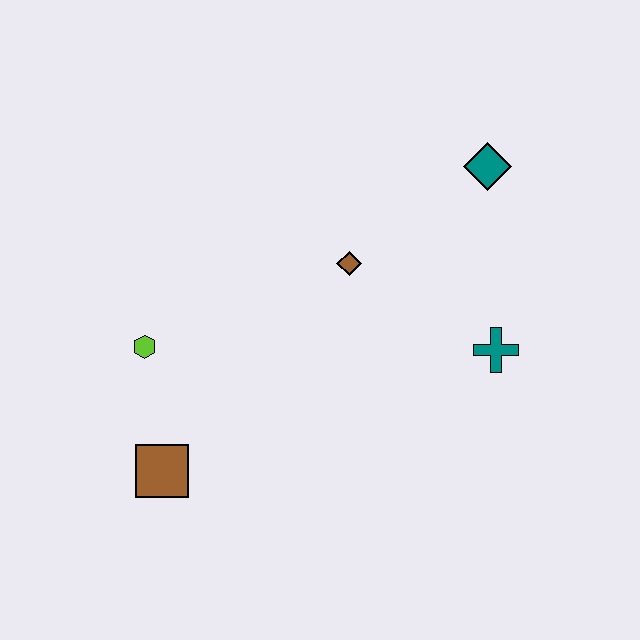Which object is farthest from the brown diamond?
The brown square is farthest from the brown diamond.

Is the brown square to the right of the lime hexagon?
Yes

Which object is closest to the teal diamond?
The brown diamond is closest to the teal diamond.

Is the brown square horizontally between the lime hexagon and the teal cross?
Yes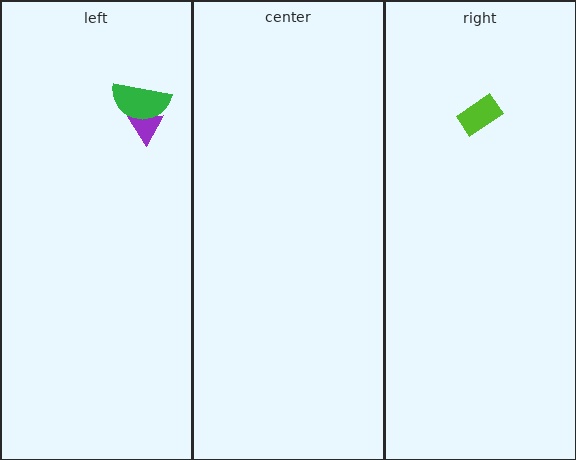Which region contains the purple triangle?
The left region.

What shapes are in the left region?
The purple triangle, the green semicircle.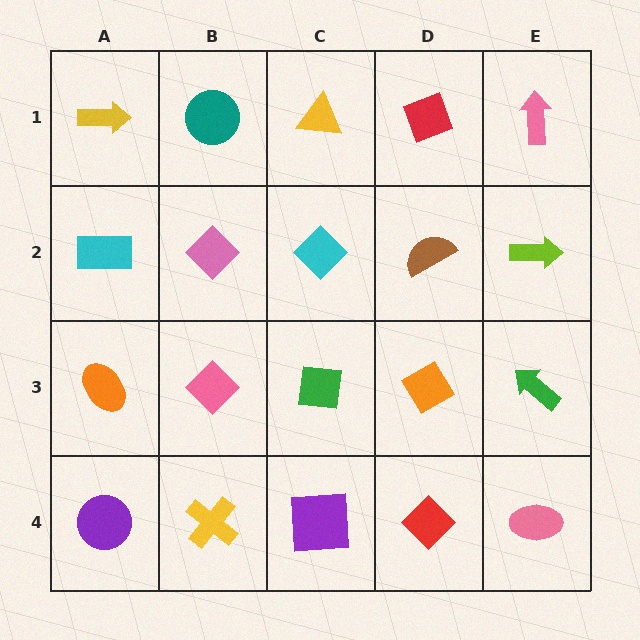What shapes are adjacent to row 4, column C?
A green square (row 3, column C), a yellow cross (row 4, column B), a red diamond (row 4, column D).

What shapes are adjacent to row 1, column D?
A brown semicircle (row 2, column D), a yellow triangle (row 1, column C), a pink arrow (row 1, column E).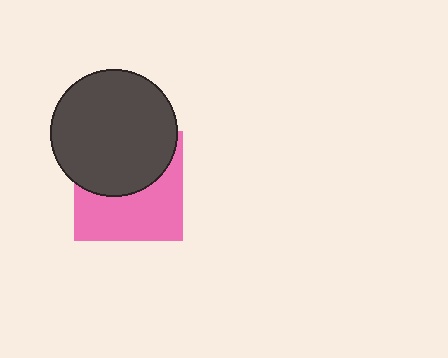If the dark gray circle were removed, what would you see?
You would see the complete pink square.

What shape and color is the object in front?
The object in front is a dark gray circle.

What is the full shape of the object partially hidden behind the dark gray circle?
The partially hidden object is a pink square.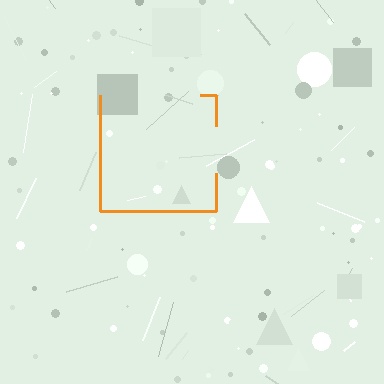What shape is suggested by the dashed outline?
The dashed outline suggests a square.